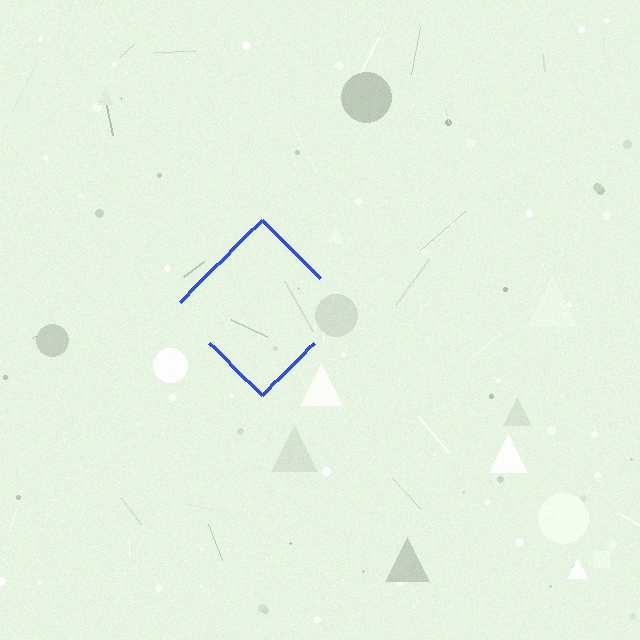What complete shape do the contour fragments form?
The contour fragments form a diamond.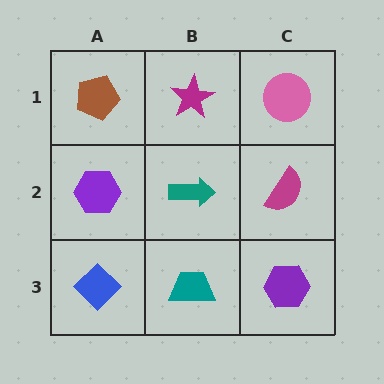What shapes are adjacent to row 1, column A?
A purple hexagon (row 2, column A), a magenta star (row 1, column B).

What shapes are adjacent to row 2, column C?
A pink circle (row 1, column C), a purple hexagon (row 3, column C), a teal arrow (row 2, column B).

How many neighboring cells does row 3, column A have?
2.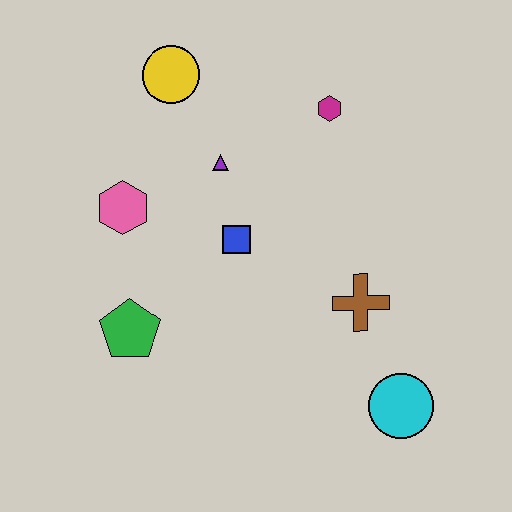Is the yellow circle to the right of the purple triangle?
No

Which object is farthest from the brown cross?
The yellow circle is farthest from the brown cross.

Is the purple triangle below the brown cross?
No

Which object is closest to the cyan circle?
The brown cross is closest to the cyan circle.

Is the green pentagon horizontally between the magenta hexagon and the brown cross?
No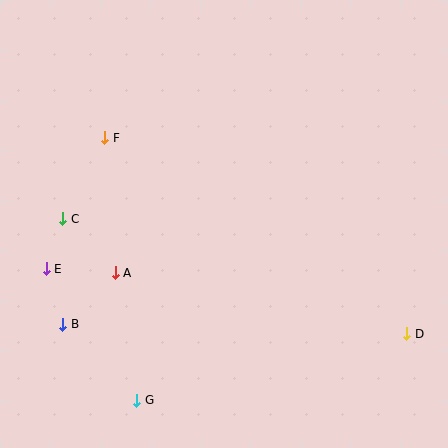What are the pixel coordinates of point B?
Point B is at (63, 324).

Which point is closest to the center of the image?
Point A at (115, 273) is closest to the center.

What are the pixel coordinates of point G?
Point G is at (137, 400).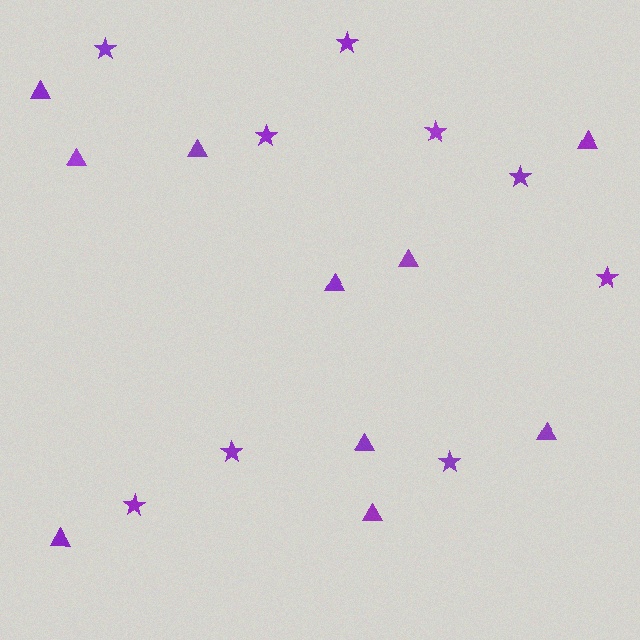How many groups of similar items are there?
There are 2 groups: one group of stars (9) and one group of triangles (10).